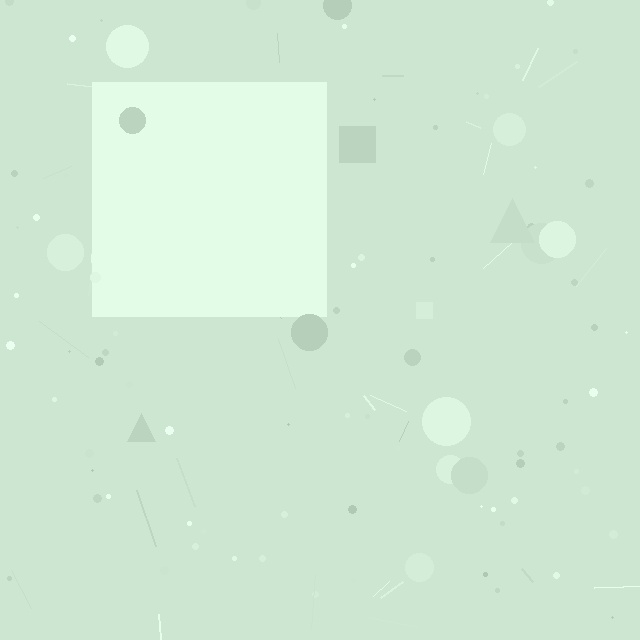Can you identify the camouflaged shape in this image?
The camouflaged shape is a square.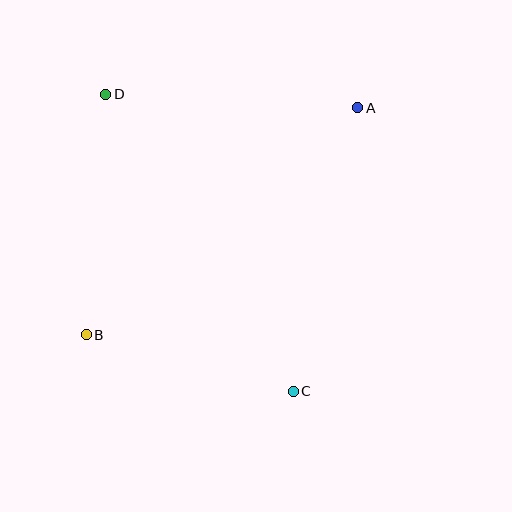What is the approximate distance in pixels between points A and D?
The distance between A and D is approximately 252 pixels.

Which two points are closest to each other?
Points B and C are closest to each other.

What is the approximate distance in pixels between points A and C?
The distance between A and C is approximately 290 pixels.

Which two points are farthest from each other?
Points A and B are farthest from each other.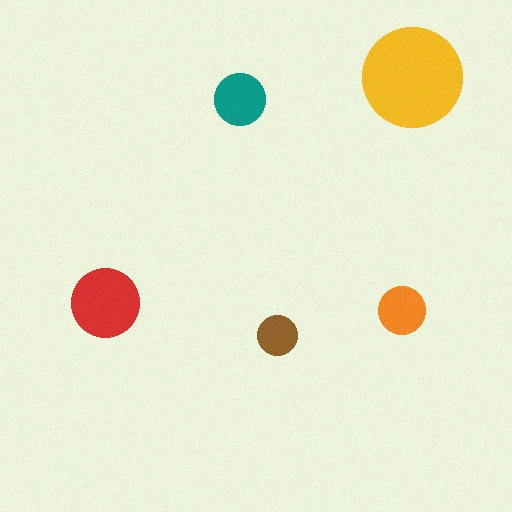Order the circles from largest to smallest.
the yellow one, the red one, the teal one, the orange one, the brown one.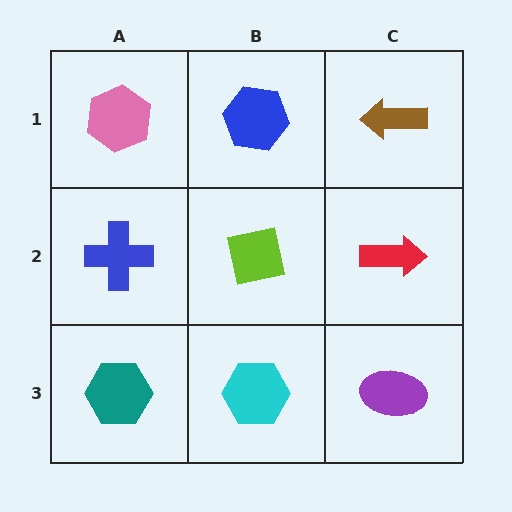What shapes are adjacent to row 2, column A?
A pink hexagon (row 1, column A), a teal hexagon (row 3, column A), a lime square (row 2, column B).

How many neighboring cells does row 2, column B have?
4.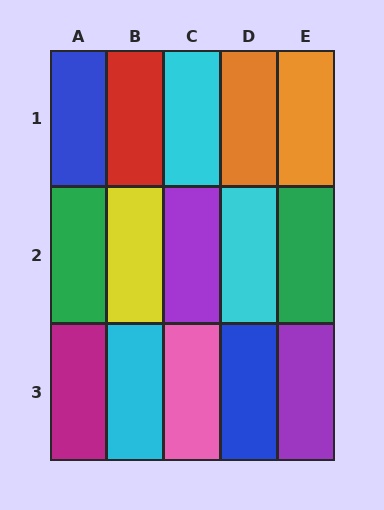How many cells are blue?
2 cells are blue.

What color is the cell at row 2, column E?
Green.